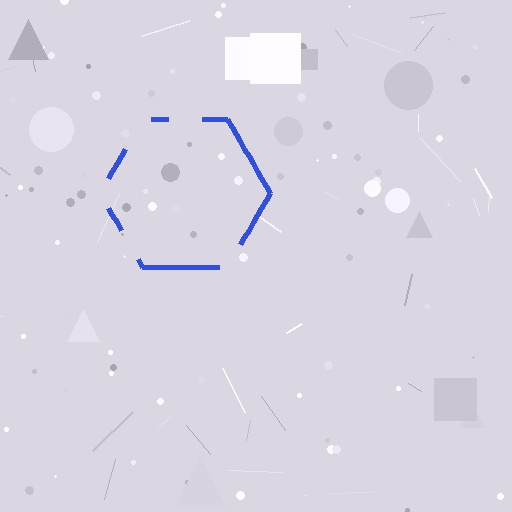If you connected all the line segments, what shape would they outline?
They would outline a hexagon.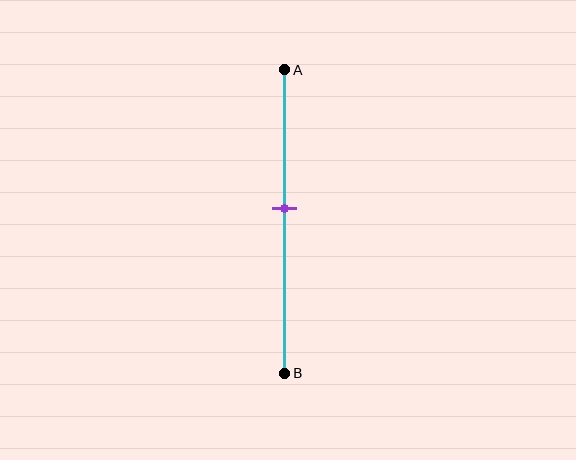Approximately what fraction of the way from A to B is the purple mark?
The purple mark is approximately 45% of the way from A to B.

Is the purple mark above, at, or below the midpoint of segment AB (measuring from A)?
The purple mark is above the midpoint of segment AB.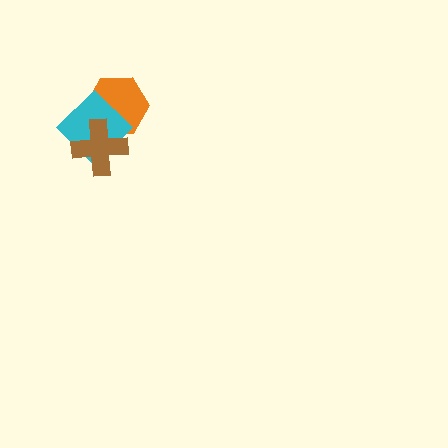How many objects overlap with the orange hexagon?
2 objects overlap with the orange hexagon.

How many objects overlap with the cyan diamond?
2 objects overlap with the cyan diamond.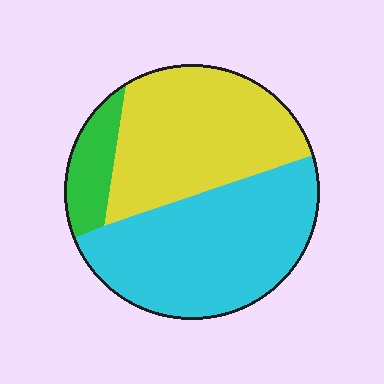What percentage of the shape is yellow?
Yellow takes up about two fifths (2/5) of the shape.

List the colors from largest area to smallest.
From largest to smallest: cyan, yellow, green.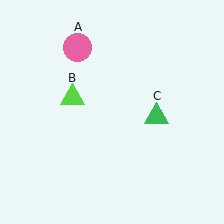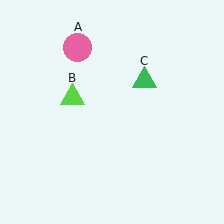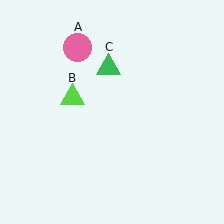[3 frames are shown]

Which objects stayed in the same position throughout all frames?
Pink circle (object A) and lime triangle (object B) remained stationary.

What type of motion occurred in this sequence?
The green triangle (object C) rotated counterclockwise around the center of the scene.